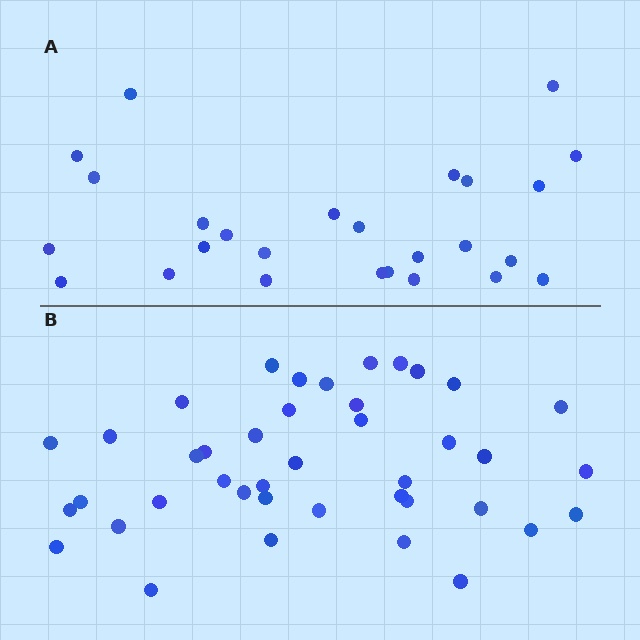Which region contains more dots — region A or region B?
Region B (the bottom region) has more dots.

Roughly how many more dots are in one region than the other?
Region B has approximately 15 more dots than region A.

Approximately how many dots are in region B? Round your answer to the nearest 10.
About 40 dots. (The exact count is 41, which rounds to 40.)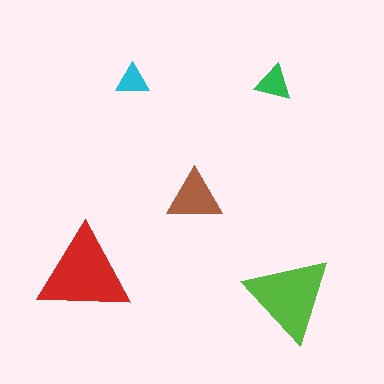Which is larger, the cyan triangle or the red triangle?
The red one.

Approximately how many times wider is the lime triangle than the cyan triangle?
About 2.5 times wider.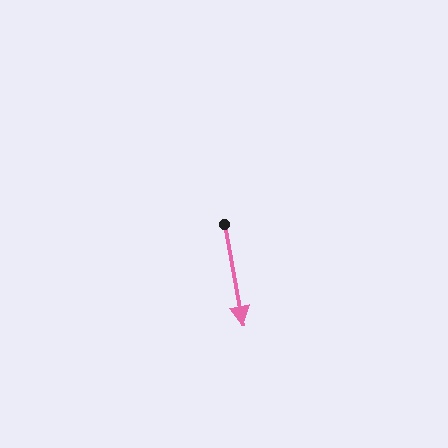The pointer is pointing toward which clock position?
Roughly 6 o'clock.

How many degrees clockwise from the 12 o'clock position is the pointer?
Approximately 169 degrees.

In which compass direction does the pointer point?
South.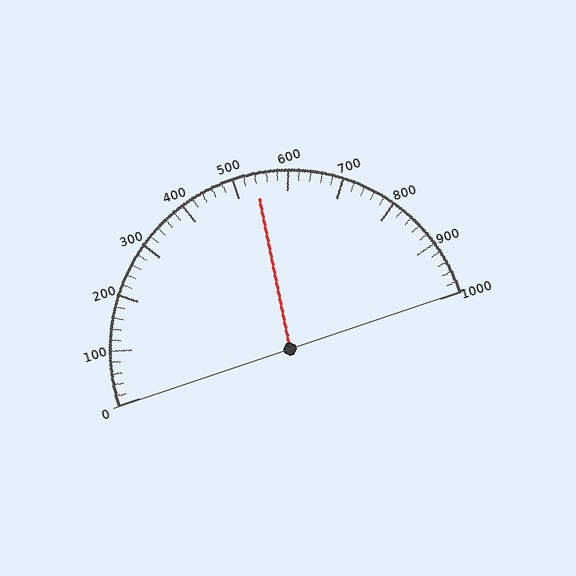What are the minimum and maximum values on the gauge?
The gauge ranges from 0 to 1000.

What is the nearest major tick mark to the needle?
The nearest major tick mark is 500.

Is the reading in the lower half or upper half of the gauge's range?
The reading is in the upper half of the range (0 to 1000).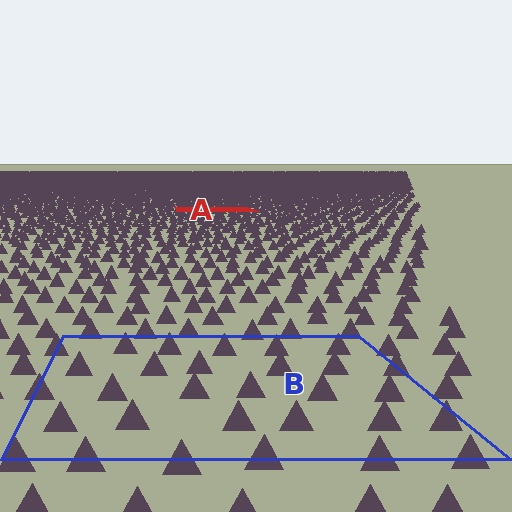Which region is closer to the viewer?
Region B is closer. The texture elements there are larger and more spread out.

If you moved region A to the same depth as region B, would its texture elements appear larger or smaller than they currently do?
They would appear larger. At a closer depth, the same texture elements are projected at a bigger on-screen size.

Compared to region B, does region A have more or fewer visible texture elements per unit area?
Region A has more texture elements per unit area — they are packed more densely because it is farther away.